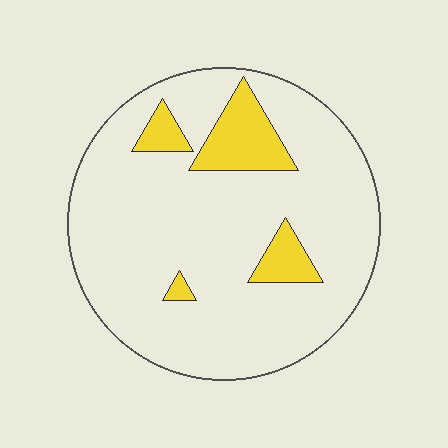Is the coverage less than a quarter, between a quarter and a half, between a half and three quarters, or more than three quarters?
Less than a quarter.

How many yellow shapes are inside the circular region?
4.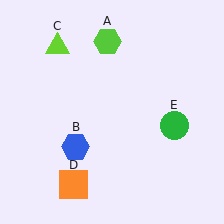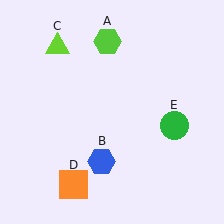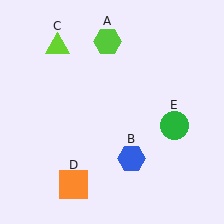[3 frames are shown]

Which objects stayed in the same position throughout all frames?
Lime hexagon (object A) and lime triangle (object C) and orange square (object D) and green circle (object E) remained stationary.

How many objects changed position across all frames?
1 object changed position: blue hexagon (object B).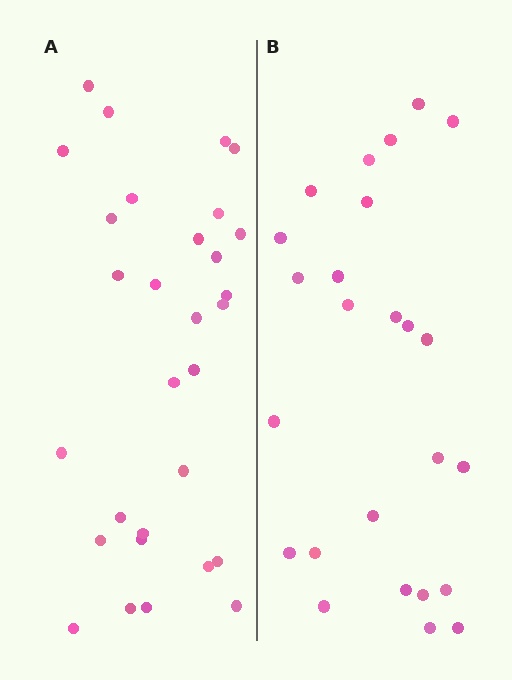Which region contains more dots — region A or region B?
Region A (the left region) has more dots.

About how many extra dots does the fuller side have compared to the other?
Region A has about 5 more dots than region B.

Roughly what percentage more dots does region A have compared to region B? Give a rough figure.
About 20% more.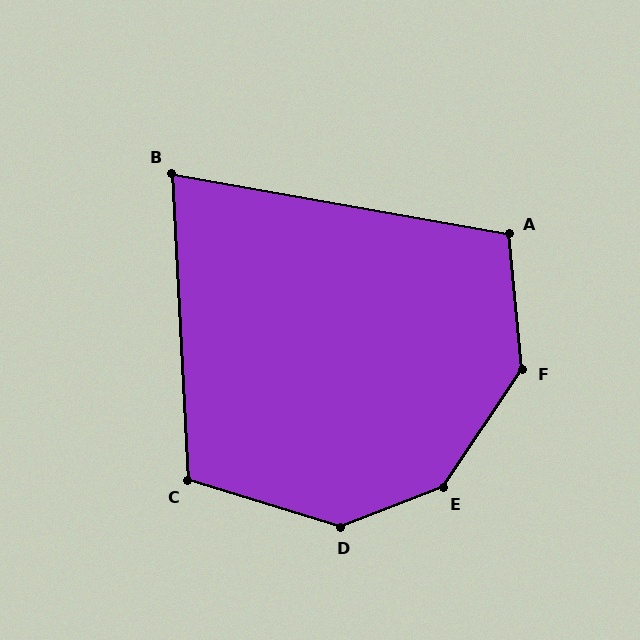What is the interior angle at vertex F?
Approximately 141 degrees (obtuse).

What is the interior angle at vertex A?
Approximately 105 degrees (obtuse).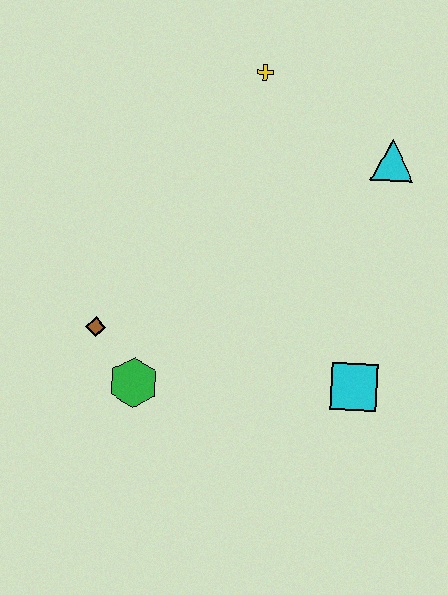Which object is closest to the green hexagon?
The brown diamond is closest to the green hexagon.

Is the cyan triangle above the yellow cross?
No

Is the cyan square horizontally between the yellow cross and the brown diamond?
No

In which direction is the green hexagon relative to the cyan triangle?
The green hexagon is to the left of the cyan triangle.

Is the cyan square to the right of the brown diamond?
Yes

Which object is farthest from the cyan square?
The yellow cross is farthest from the cyan square.